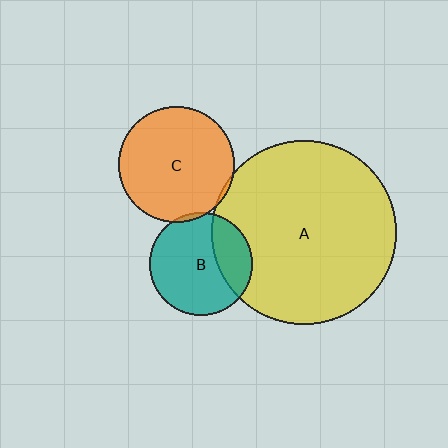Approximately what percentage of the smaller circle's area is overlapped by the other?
Approximately 25%.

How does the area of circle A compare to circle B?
Approximately 3.2 times.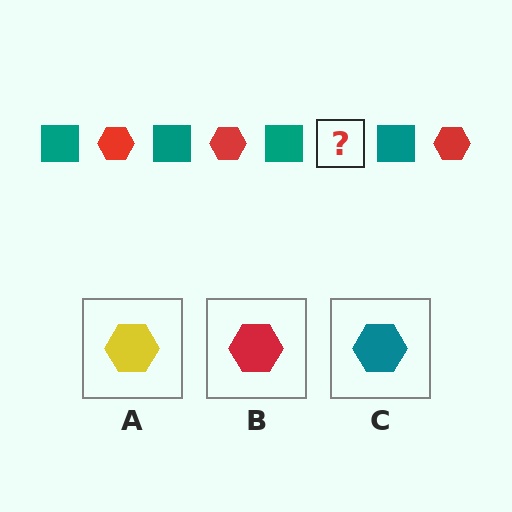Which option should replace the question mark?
Option B.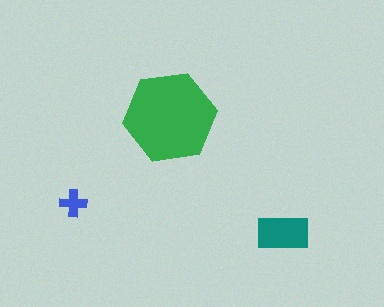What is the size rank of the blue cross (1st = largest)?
3rd.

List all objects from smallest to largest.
The blue cross, the teal rectangle, the green hexagon.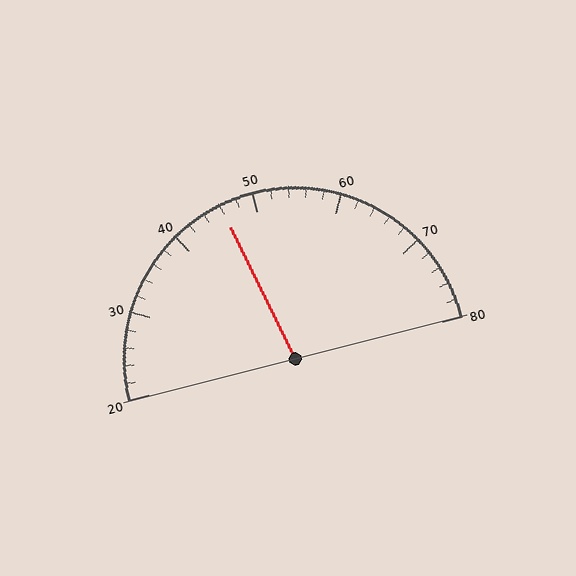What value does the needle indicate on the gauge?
The needle indicates approximately 46.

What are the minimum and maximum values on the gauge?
The gauge ranges from 20 to 80.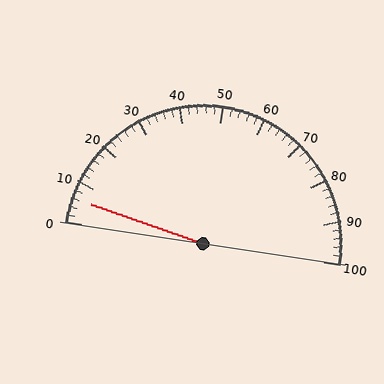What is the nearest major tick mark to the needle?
The nearest major tick mark is 10.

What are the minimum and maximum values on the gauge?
The gauge ranges from 0 to 100.